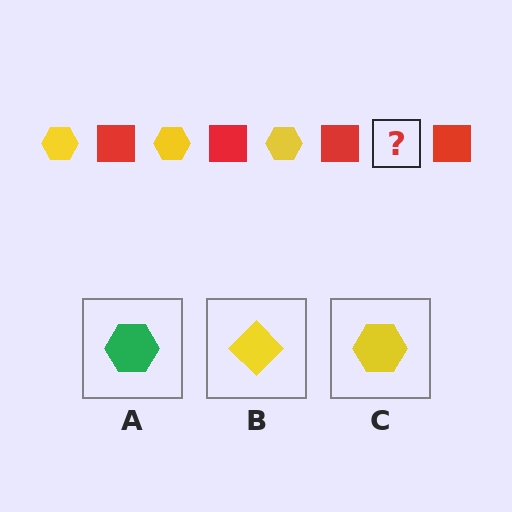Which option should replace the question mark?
Option C.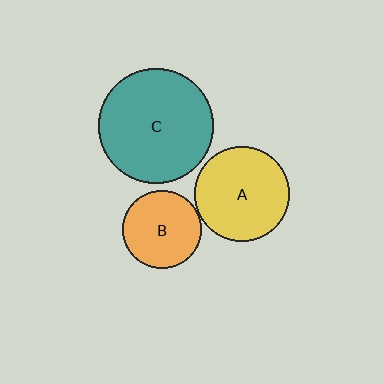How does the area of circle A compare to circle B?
Approximately 1.5 times.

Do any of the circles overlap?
No, none of the circles overlap.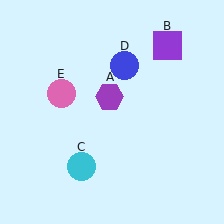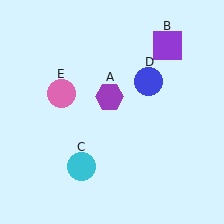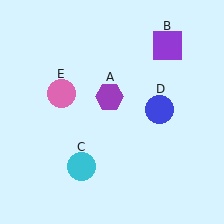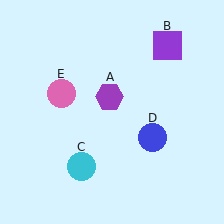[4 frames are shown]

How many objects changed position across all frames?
1 object changed position: blue circle (object D).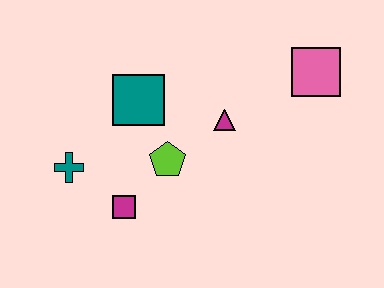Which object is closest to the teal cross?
The magenta square is closest to the teal cross.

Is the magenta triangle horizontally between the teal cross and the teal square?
No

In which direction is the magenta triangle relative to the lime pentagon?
The magenta triangle is to the right of the lime pentagon.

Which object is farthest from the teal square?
The pink square is farthest from the teal square.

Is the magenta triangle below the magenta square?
No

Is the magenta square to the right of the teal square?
No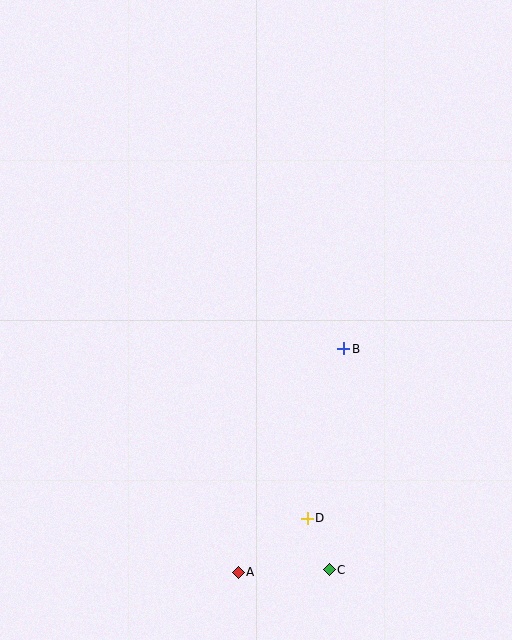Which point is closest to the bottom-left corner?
Point A is closest to the bottom-left corner.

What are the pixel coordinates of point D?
Point D is at (307, 518).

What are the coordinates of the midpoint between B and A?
The midpoint between B and A is at (291, 461).